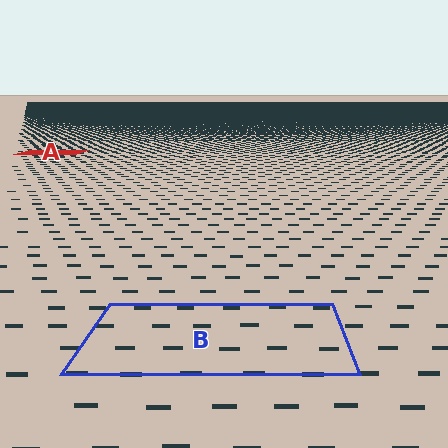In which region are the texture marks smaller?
The texture marks are smaller in region A, because it is farther away.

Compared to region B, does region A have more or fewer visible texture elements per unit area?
Region A has more texture elements per unit area — they are packed more densely because it is farther away.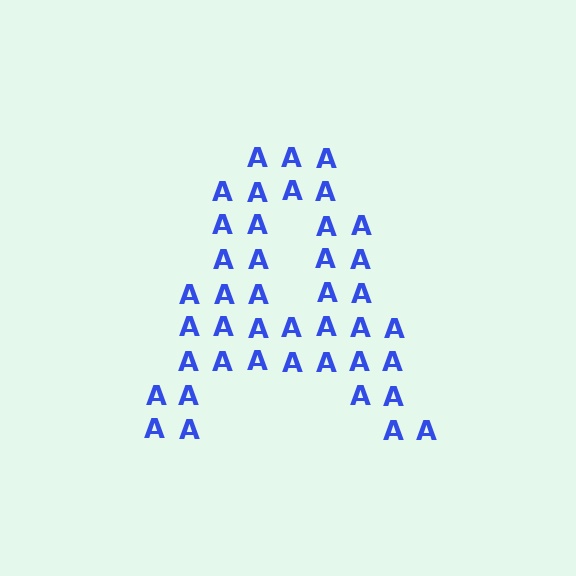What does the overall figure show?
The overall figure shows the letter A.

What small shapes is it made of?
It is made of small letter A's.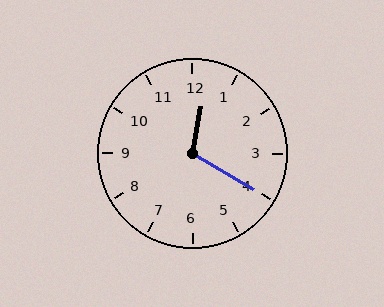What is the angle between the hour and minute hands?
Approximately 110 degrees.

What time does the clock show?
12:20.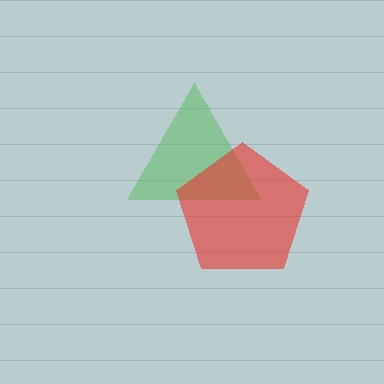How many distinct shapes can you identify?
There are 2 distinct shapes: a green triangle, a red pentagon.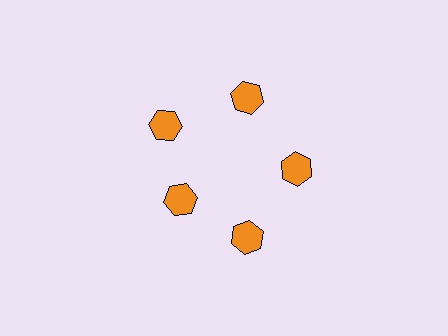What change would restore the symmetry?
The symmetry would be restored by moving it outward, back onto the ring so that all 5 hexagons sit at equal angles and equal distance from the center.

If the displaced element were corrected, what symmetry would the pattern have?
It would have 5-fold rotational symmetry — the pattern would map onto itself every 72 degrees.